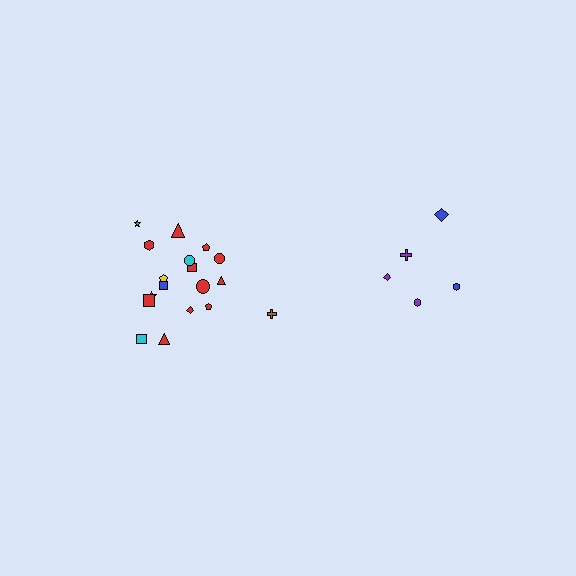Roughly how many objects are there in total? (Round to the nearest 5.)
Roughly 25 objects in total.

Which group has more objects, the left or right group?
The left group.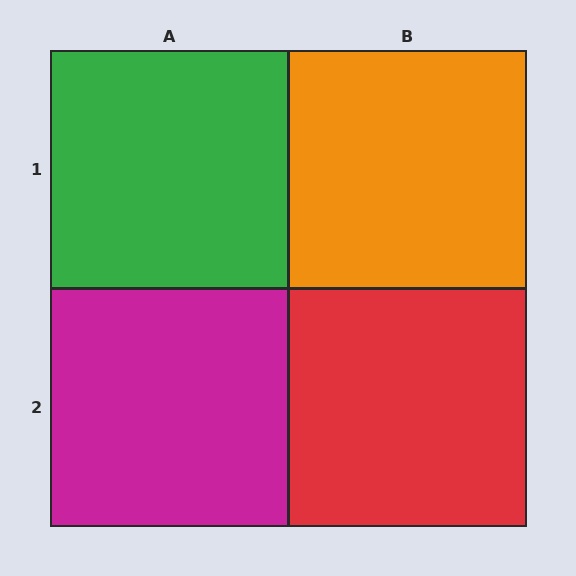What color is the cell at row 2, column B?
Red.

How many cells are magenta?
1 cell is magenta.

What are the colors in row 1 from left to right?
Green, orange.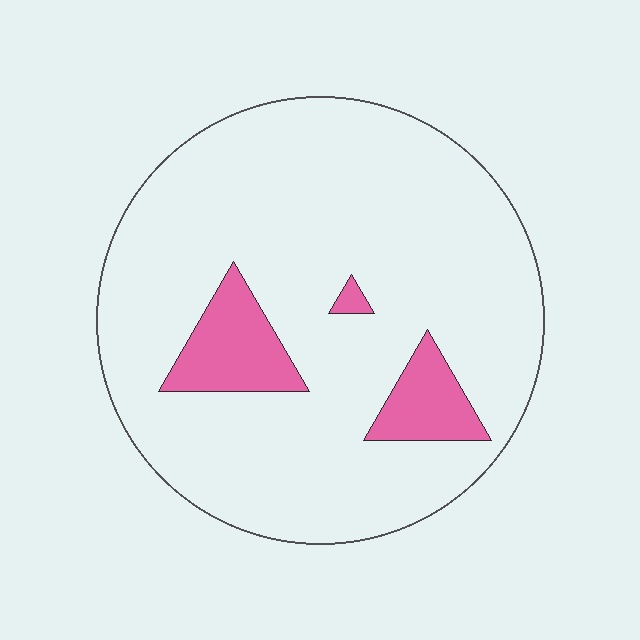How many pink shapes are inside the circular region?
3.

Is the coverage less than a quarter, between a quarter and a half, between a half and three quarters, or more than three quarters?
Less than a quarter.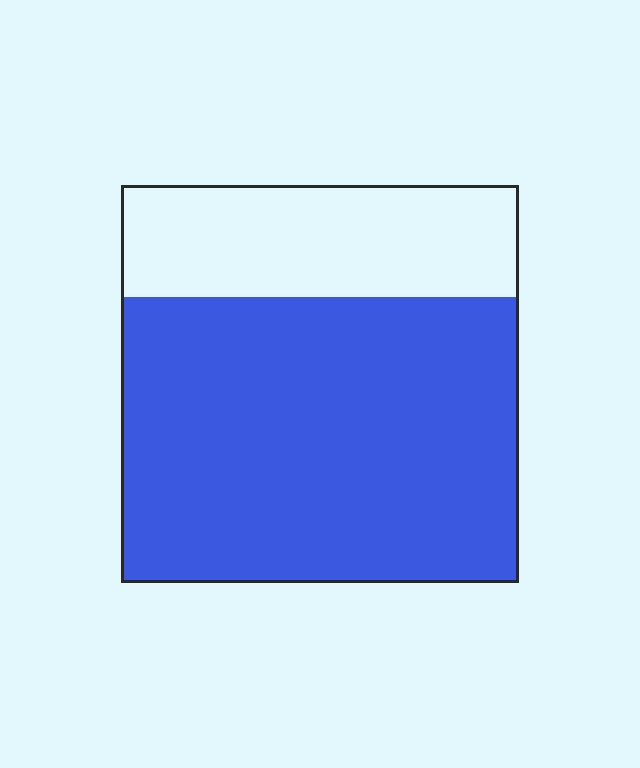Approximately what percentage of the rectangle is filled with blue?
Approximately 70%.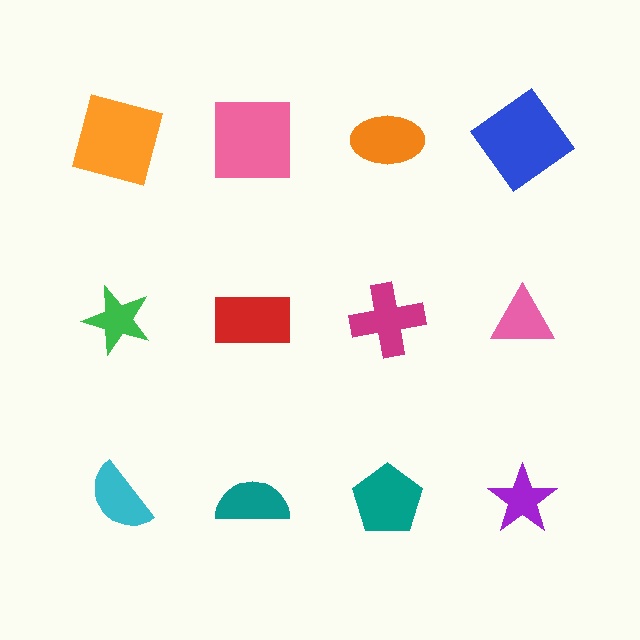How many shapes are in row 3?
4 shapes.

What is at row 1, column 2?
A pink square.